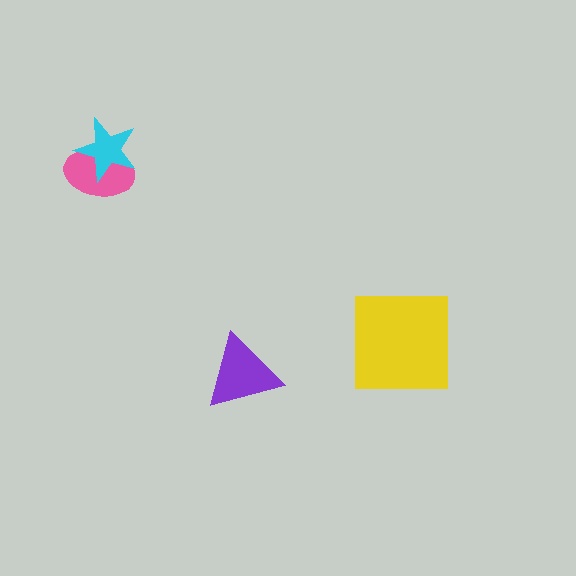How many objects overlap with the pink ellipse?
1 object overlaps with the pink ellipse.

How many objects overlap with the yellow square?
0 objects overlap with the yellow square.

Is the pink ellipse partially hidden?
Yes, it is partially covered by another shape.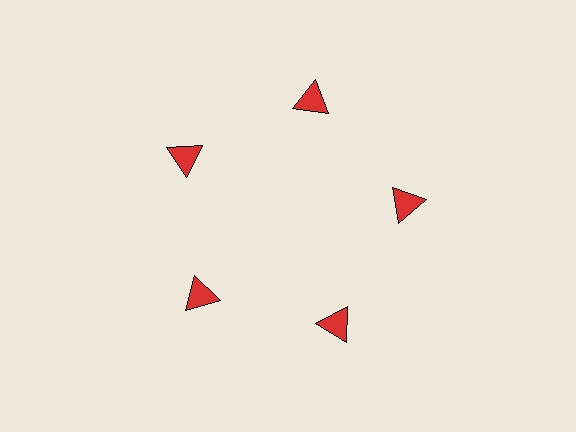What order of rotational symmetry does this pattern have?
This pattern has 5-fold rotational symmetry.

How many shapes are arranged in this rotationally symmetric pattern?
There are 5 shapes, arranged in 5 groups of 1.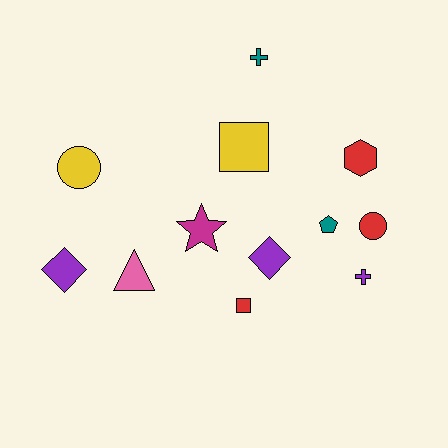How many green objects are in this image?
There are no green objects.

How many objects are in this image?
There are 12 objects.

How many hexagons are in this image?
There is 1 hexagon.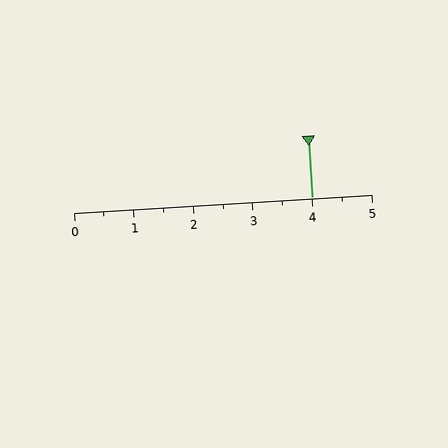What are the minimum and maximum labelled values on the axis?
The axis runs from 0 to 5.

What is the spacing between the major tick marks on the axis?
The major ticks are spaced 1 apart.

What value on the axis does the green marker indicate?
The marker indicates approximately 4.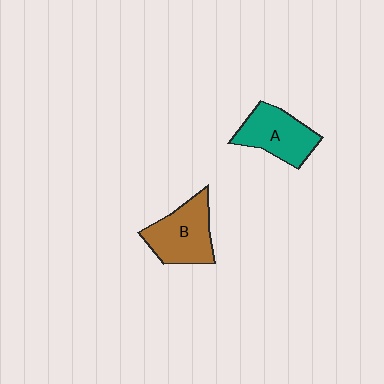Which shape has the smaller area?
Shape A (teal).